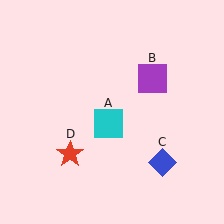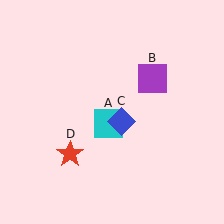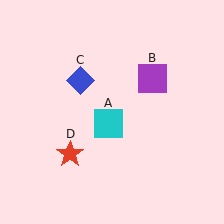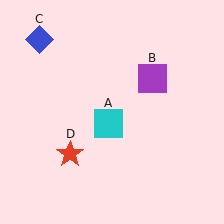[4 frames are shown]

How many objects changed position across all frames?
1 object changed position: blue diamond (object C).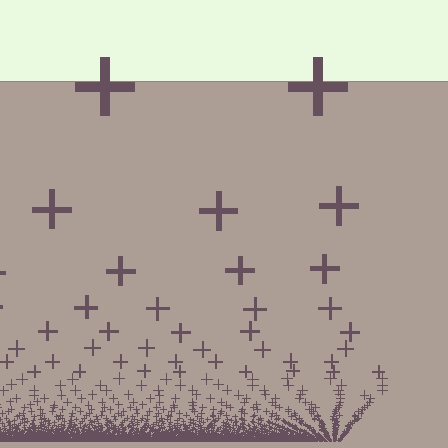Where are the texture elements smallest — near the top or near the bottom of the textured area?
Near the bottom.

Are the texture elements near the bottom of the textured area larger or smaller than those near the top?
Smaller. The gradient is inverted — elements near the bottom are smaller and denser.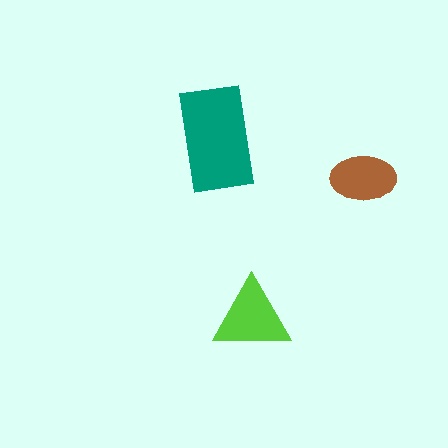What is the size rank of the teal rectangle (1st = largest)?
1st.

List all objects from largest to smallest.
The teal rectangle, the lime triangle, the brown ellipse.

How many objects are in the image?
There are 3 objects in the image.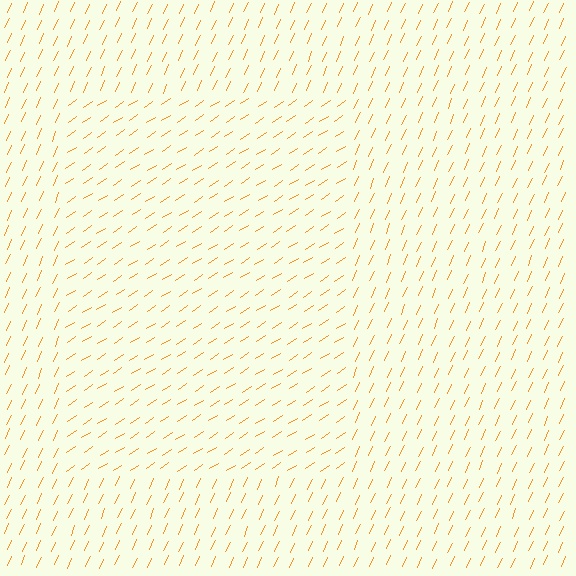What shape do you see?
I see a rectangle.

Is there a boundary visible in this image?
Yes, there is a texture boundary formed by a change in line orientation.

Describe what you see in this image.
The image is filled with small orange line segments. A rectangle region in the image has lines oriented differently from the surrounding lines, creating a visible texture boundary.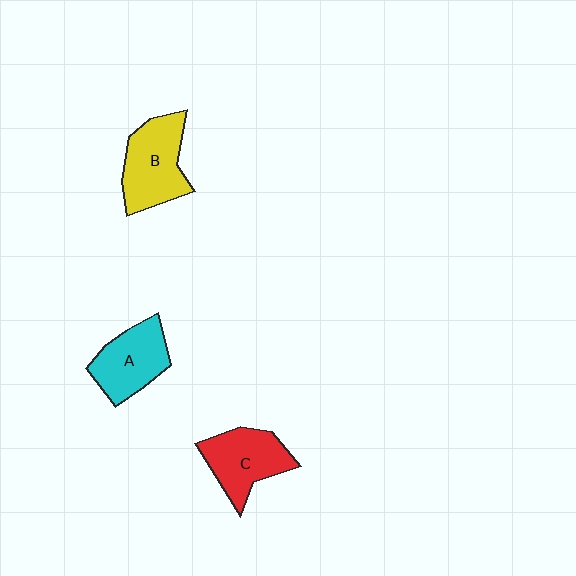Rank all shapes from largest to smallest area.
From largest to smallest: B (yellow), C (red), A (cyan).